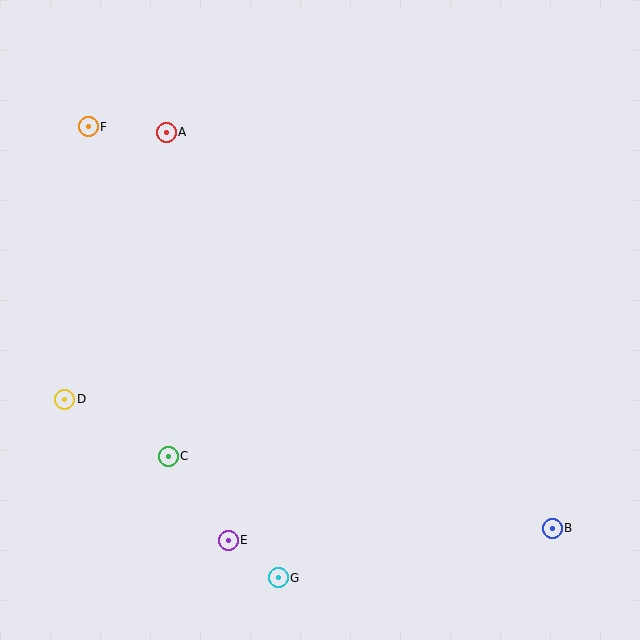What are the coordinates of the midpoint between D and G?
The midpoint between D and G is at (172, 488).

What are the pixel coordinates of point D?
Point D is at (65, 399).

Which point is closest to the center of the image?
Point C at (168, 456) is closest to the center.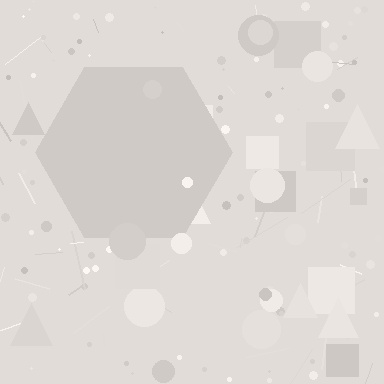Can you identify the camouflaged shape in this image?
The camouflaged shape is a hexagon.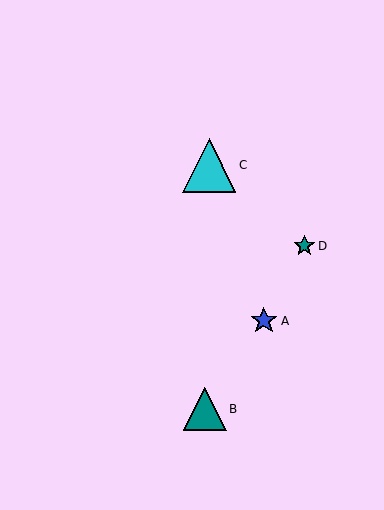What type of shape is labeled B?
Shape B is a teal triangle.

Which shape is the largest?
The cyan triangle (labeled C) is the largest.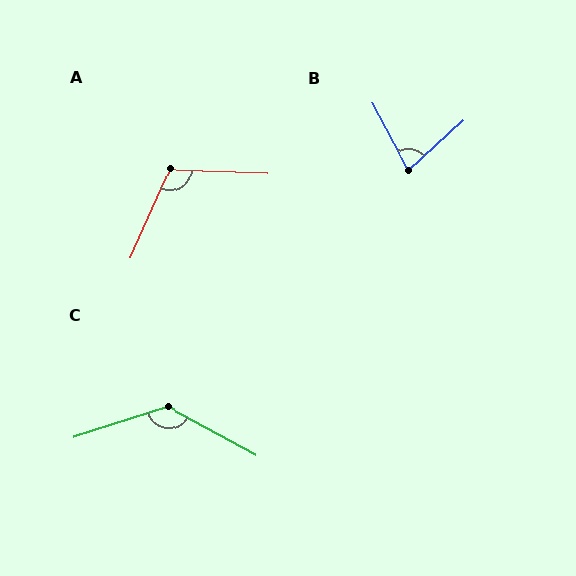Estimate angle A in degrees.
Approximately 112 degrees.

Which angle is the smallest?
B, at approximately 76 degrees.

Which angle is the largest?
C, at approximately 134 degrees.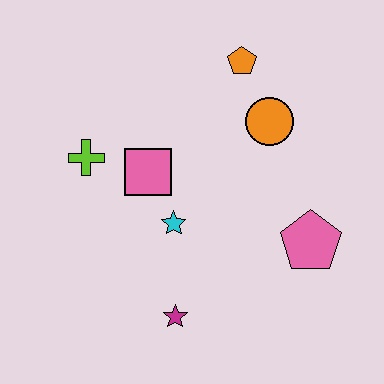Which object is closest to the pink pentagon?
The orange circle is closest to the pink pentagon.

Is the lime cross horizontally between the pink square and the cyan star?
No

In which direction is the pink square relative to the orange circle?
The pink square is to the left of the orange circle.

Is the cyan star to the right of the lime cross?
Yes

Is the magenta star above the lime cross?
No